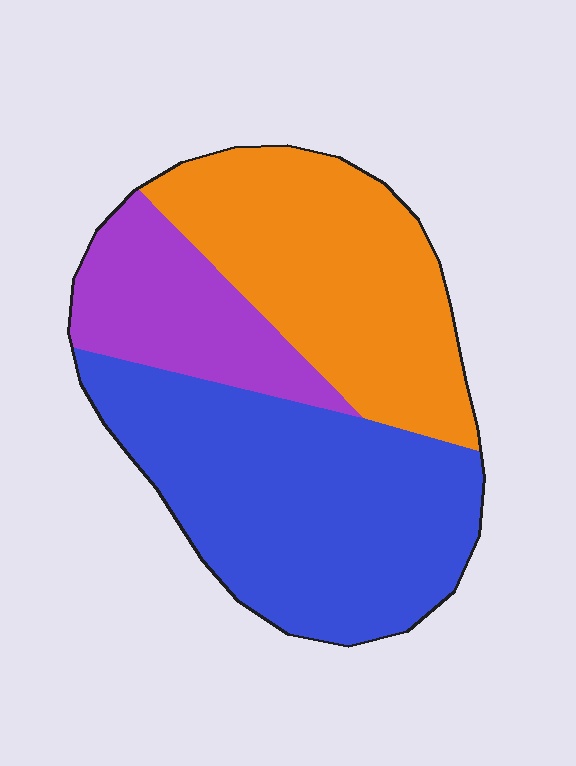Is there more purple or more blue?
Blue.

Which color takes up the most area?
Blue, at roughly 45%.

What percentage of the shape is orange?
Orange takes up about three eighths (3/8) of the shape.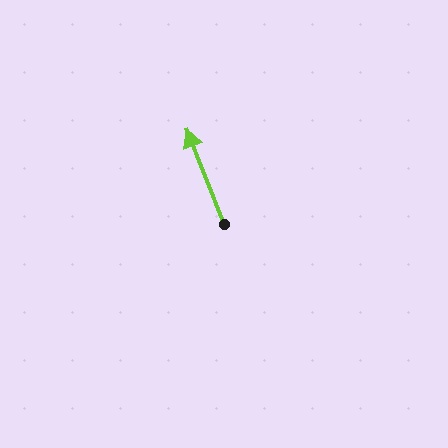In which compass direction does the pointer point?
North.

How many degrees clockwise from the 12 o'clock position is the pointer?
Approximately 338 degrees.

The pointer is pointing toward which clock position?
Roughly 11 o'clock.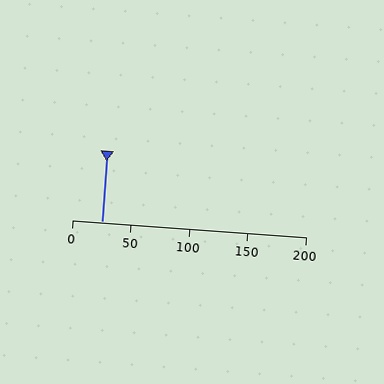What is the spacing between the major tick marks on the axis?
The major ticks are spaced 50 apart.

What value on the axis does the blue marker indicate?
The marker indicates approximately 25.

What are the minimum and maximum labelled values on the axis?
The axis runs from 0 to 200.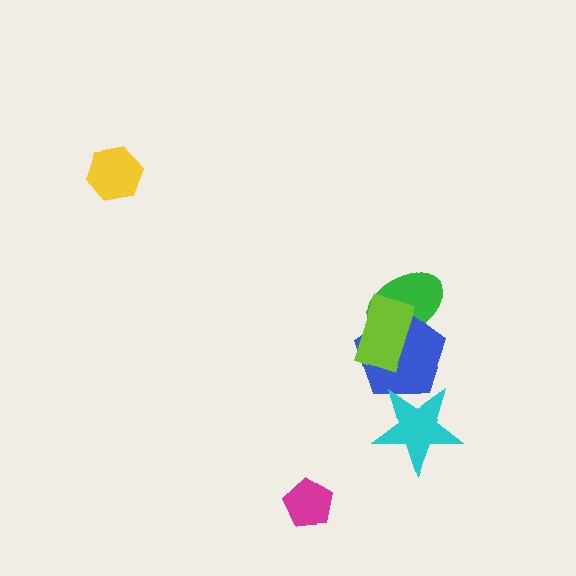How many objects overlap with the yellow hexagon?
0 objects overlap with the yellow hexagon.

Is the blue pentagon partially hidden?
Yes, it is partially covered by another shape.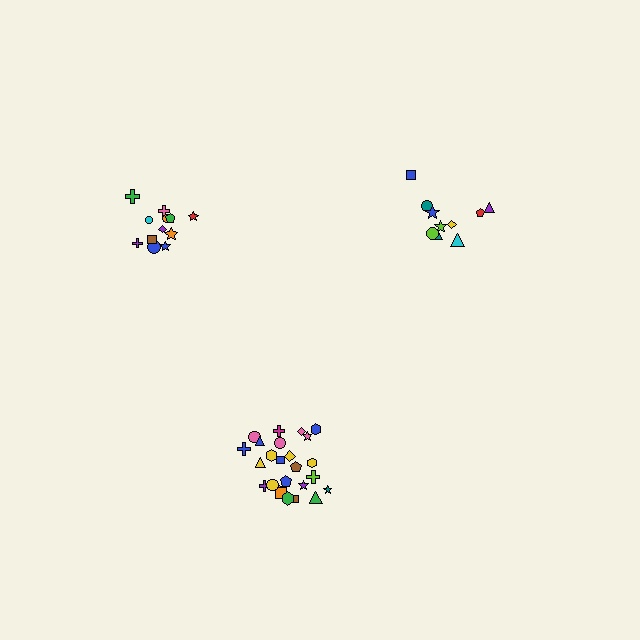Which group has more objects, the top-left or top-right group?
The top-left group.